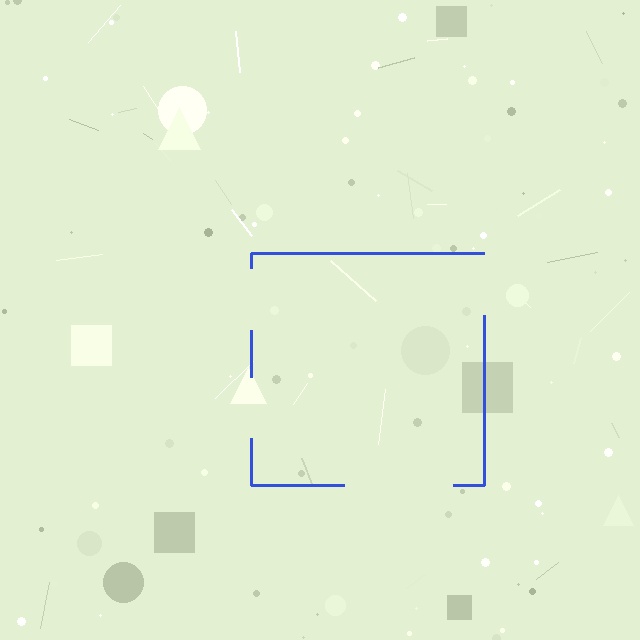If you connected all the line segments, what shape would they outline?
They would outline a square.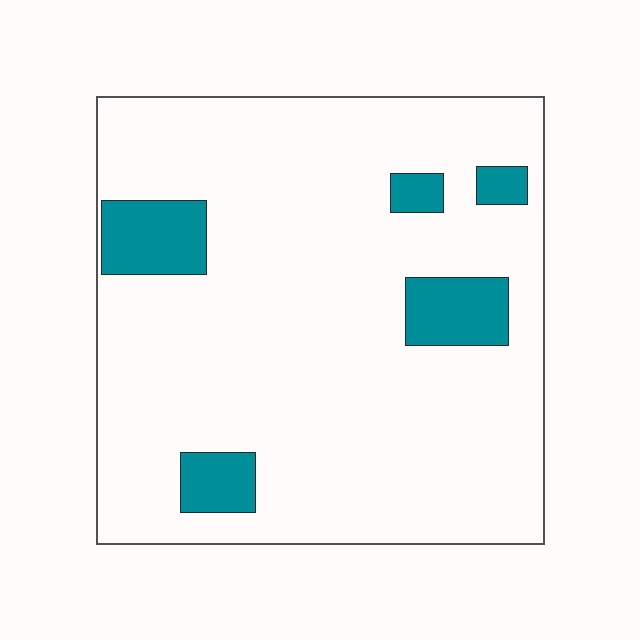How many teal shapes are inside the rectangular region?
5.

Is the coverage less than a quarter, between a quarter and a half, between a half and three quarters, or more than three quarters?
Less than a quarter.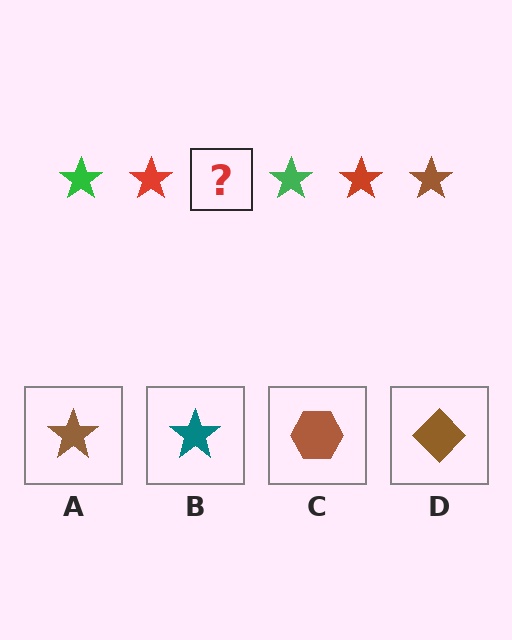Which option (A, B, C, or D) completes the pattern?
A.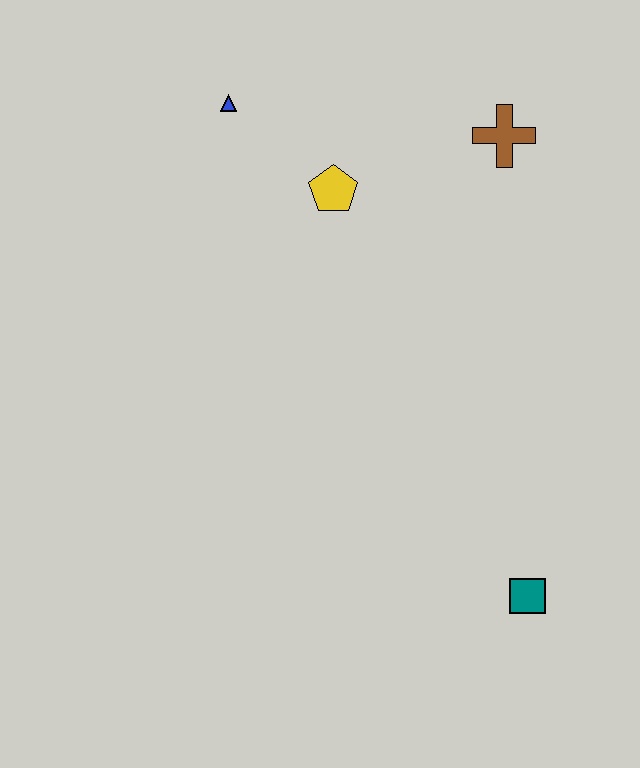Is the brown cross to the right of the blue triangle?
Yes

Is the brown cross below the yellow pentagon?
No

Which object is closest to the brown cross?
The yellow pentagon is closest to the brown cross.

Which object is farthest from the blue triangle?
The teal square is farthest from the blue triangle.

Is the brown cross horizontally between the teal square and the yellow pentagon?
Yes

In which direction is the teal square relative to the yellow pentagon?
The teal square is below the yellow pentagon.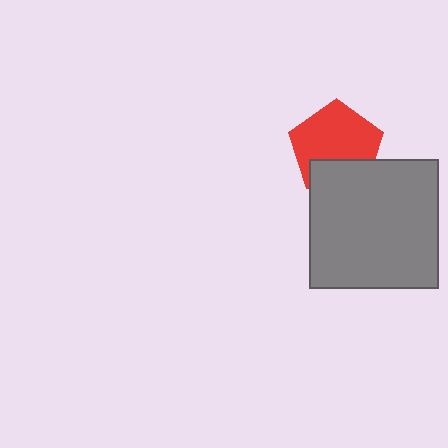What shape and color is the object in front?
The object in front is a gray square.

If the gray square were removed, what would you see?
You would see the complete red pentagon.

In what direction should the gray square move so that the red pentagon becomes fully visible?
The gray square should move down. That is the shortest direction to clear the overlap and leave the red pentagon fully visible.